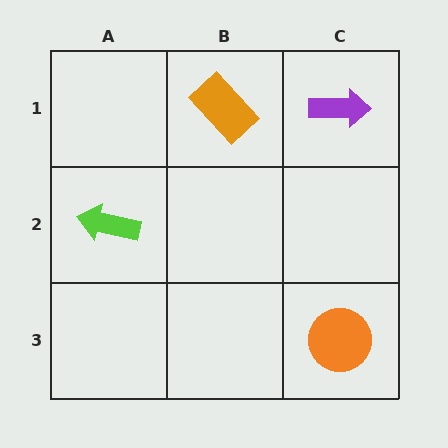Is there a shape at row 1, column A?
No, that cell is empty.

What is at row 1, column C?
A purple arrow.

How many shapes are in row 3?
1 shape.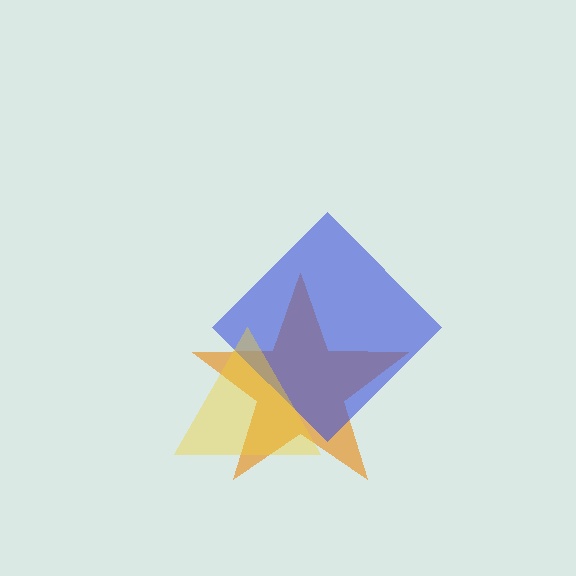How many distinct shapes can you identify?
There are 3 distinct shapes: an orange star, a blue diamond, a yellow triangle.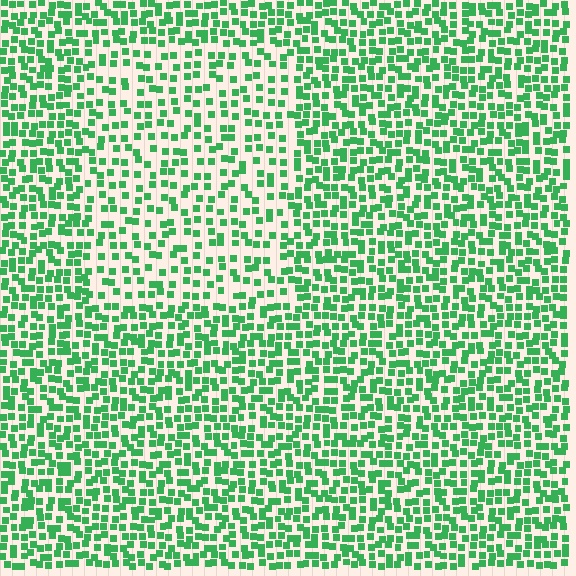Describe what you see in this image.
The image contains small green elements arranged at two different densities. A rectangle-shaped region is visible where the elements are less densely packed than the surrounding area.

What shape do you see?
I see a rectangle.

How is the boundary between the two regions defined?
The boundary is defined by a change in element density (approximately 1.7x ratio). All elements are the same color, size, and shape.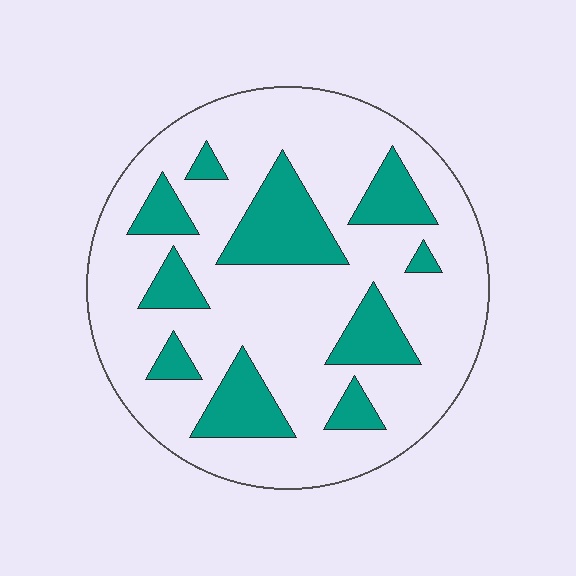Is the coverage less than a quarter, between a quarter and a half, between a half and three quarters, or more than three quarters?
Less than a quarter.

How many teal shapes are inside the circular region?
10.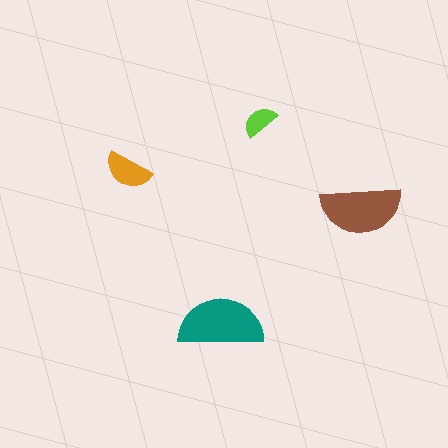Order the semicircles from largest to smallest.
the teal one, the brown one, the orange one, the lime one.